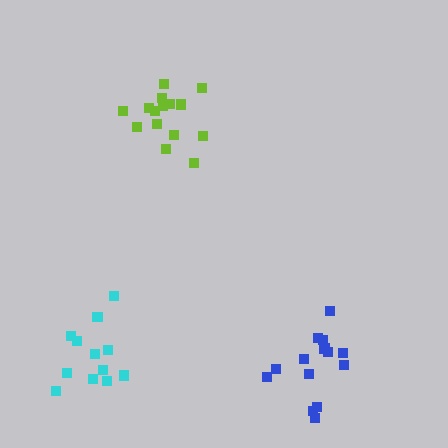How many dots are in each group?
Group 1: 14 dots, Group 2: 15 dots, Group 3: 12 dots (41 total).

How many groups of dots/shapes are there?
There are 3 groups.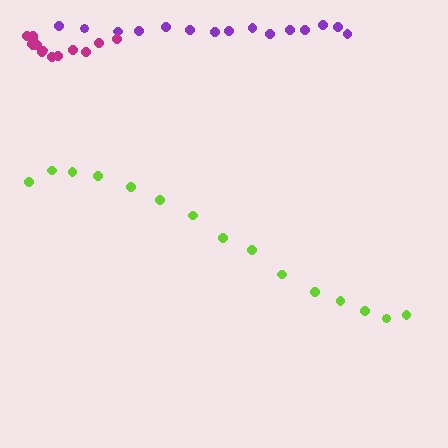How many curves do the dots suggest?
There are 3 distinct paths.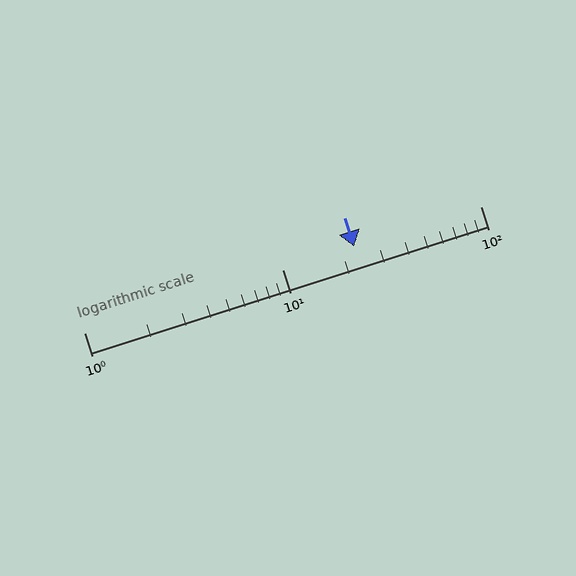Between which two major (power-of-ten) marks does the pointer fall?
The pointer is between 10 and 100.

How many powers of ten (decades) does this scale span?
The scale spans 2 decades, from 1 to 100.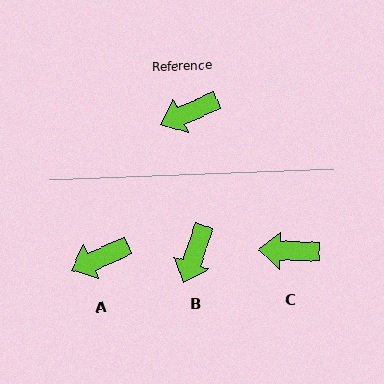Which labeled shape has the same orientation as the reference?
A.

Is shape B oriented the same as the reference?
No, it is off by about 46 degrees.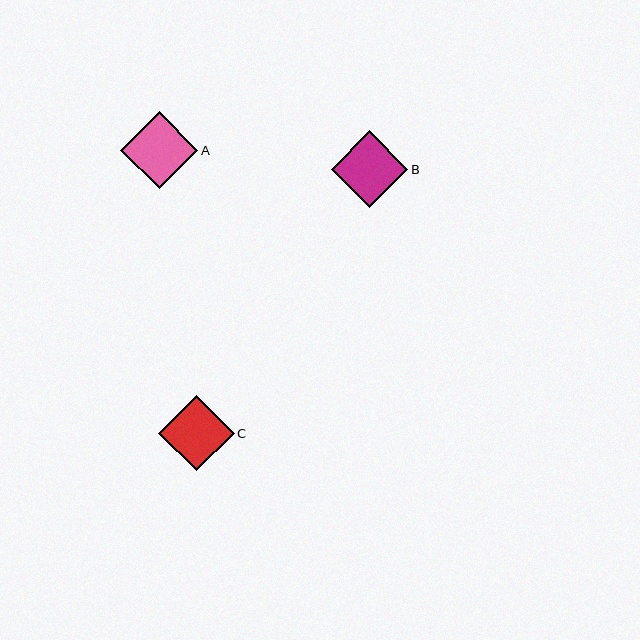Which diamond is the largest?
Diamond A is the largest with a size of approximately 77 pixels.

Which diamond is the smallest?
Diamond C is the smallest with a size of approximately 75 pixels.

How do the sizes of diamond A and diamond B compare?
Diamond A and diamond B are approximately the same size.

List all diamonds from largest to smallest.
From largest to smallest: A, B, C.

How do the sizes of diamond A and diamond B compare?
Diamond A and diamond B are approximately the same size.